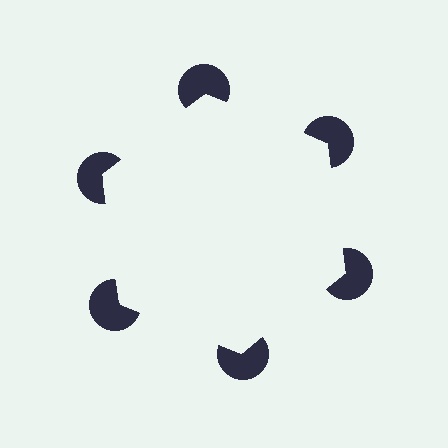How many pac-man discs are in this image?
There are 6 — one at each vertex of the illusory hexagon.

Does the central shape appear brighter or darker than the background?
It typically appears slightly brighter than the background, even though no actual brightness change is drawn.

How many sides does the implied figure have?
6 sides.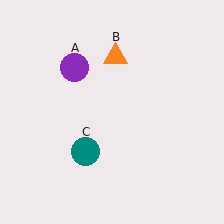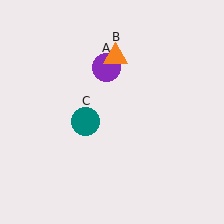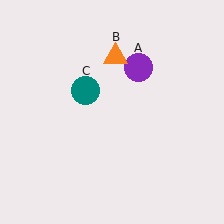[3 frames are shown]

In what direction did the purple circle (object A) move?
The purple circle (object A) moved right.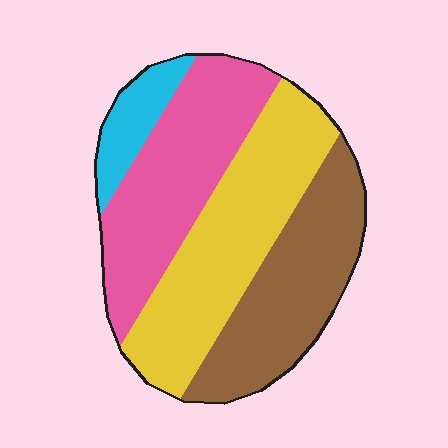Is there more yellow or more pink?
Yellow.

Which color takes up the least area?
Cyan, at roughly 10%.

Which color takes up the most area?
Yellow, at roughly 35%.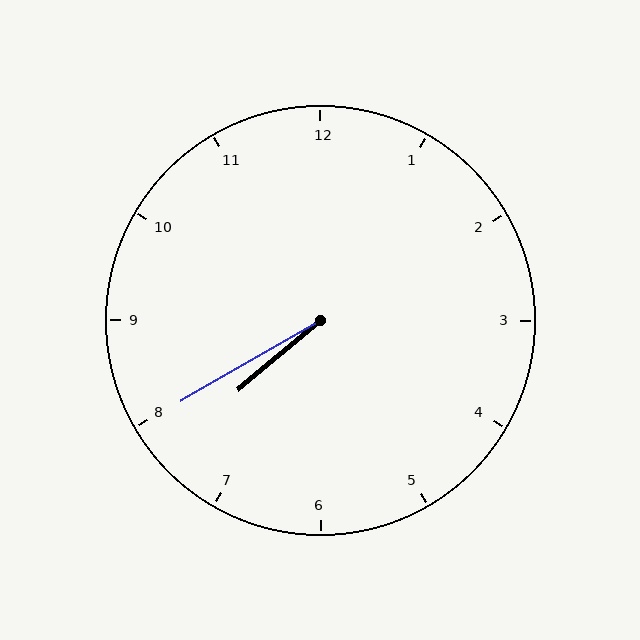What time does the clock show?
7:40.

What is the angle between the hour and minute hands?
Approximately 10 degrees.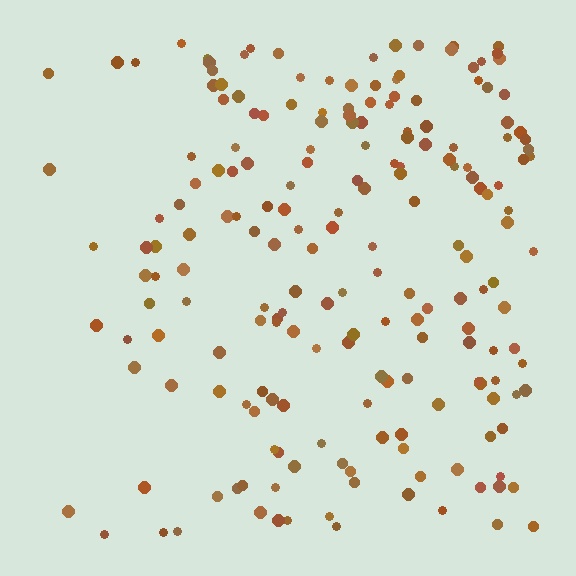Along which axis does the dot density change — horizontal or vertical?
Horizontal.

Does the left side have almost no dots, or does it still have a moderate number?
Still a moderate number, just noticeably fewer than the right.